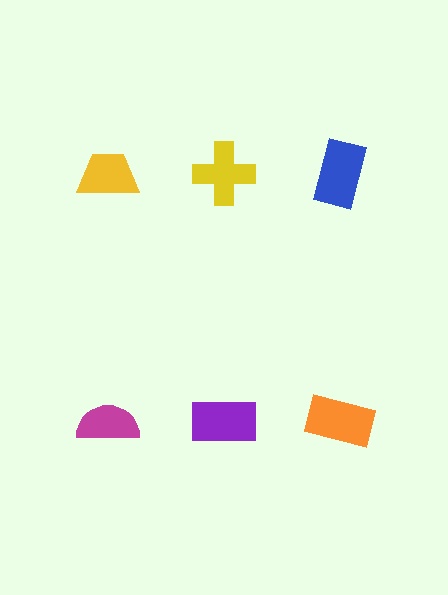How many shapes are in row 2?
3 shapes.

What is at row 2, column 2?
A purple rectangle.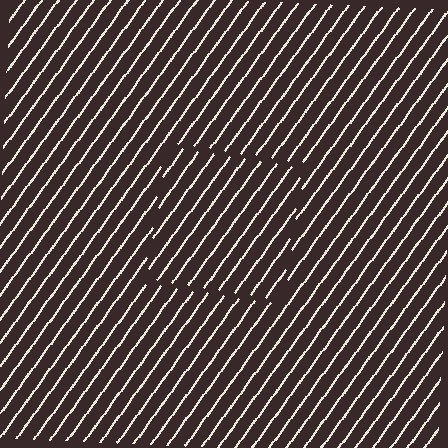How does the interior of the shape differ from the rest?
The interior of the shape contains the same grating, shifted by half a period — the contour is defined by the phase discontinuity where line-ends from the inner and outer gratings abut.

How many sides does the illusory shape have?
4 sides — the line-ends trace a square.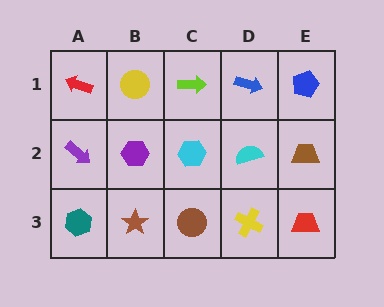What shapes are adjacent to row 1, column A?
A purple arrow (row 2, column A), a yellow circle (row 1, column B).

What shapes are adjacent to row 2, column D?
A blue arrow (row 1, column D), a yellow cross (row 3, column D), a cyan hexagon (row 2, column C), a brown trapezoid (row 2, column E).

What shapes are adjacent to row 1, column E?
A brown trapezoid (row 2, column E), a blue arrow (row 1, column D).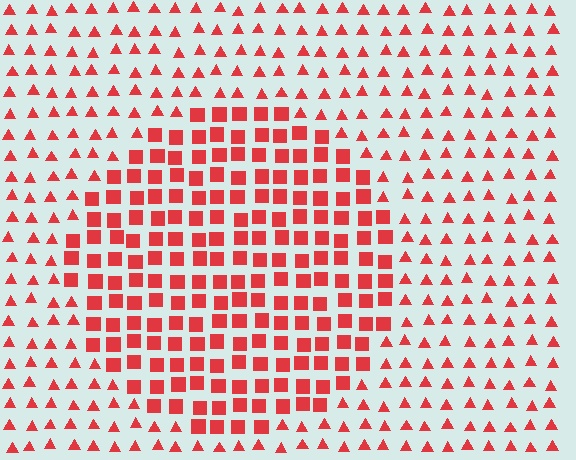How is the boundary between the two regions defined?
The boundary is defined by a change in element shape: squares inside vs. triangles outside. All elements share the same color and spacing.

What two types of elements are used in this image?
The image uses squares inside the circle region and triangles outside it.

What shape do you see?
I see a circle.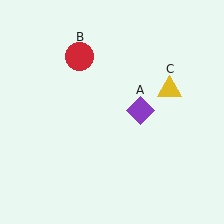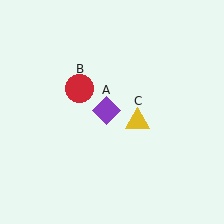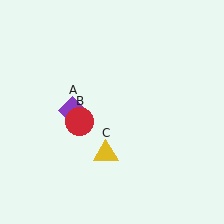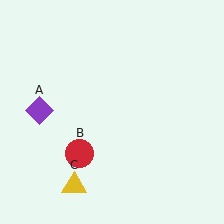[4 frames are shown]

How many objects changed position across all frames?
3 objects changed position: purple diamond (object A), red circle (object B), yellow triangle (object C).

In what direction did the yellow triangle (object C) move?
The yellow triangle (object C) moved down and to the left.